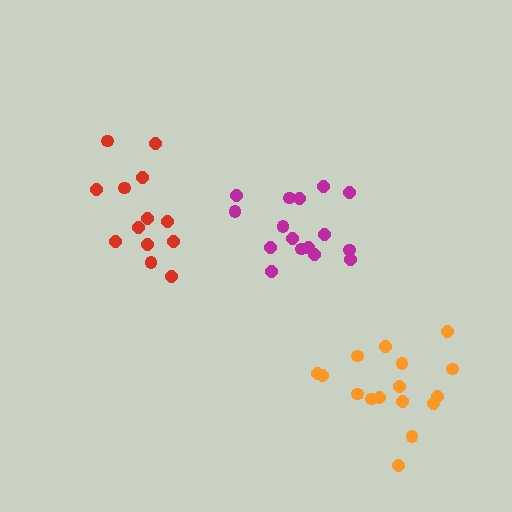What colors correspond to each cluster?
The clusters are colored: magenta, orange, red.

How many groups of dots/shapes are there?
There are 3 groups.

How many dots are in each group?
Group 1: 16 dots, Group 2: 16 dots, Group 3: 13 dots (45 total).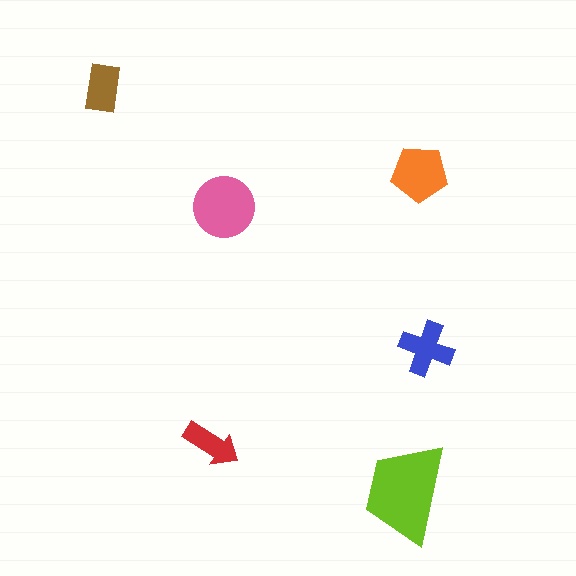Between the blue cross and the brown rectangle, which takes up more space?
The blue cross.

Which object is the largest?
The lime trapezoid.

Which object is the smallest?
The red arrow.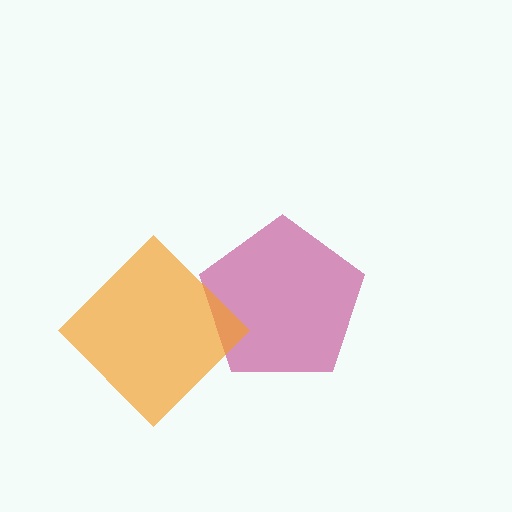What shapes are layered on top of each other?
The layered shapes are: a magenta pentagon, an orange diamond.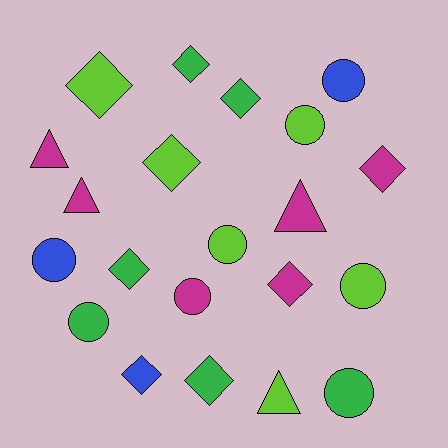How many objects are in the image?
There are 21 objects.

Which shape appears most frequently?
Diamond, with 9 objects.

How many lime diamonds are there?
There are 2 lime diamonds.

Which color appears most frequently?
Green, with 6 objects.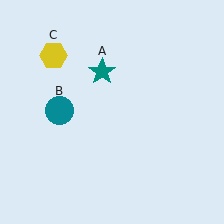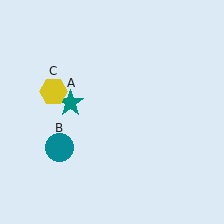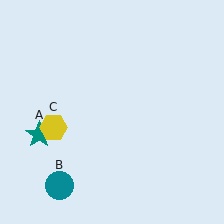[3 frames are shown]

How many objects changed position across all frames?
3 objects changed position: teal star (object A), teal circle (object B), yellow hexagon (object C).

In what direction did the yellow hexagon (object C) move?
The yellow hexagon (object C) moved down.